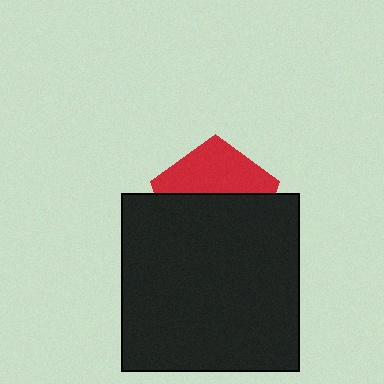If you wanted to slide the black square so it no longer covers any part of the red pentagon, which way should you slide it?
Slide it down — that is the most direct way to separate the two shapes.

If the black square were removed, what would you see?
You would see the complete red pentagon.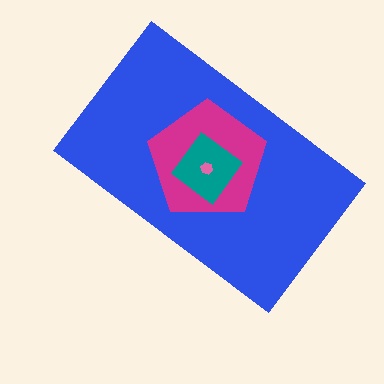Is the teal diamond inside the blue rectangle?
Yes.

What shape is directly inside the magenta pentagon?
The teal diamond.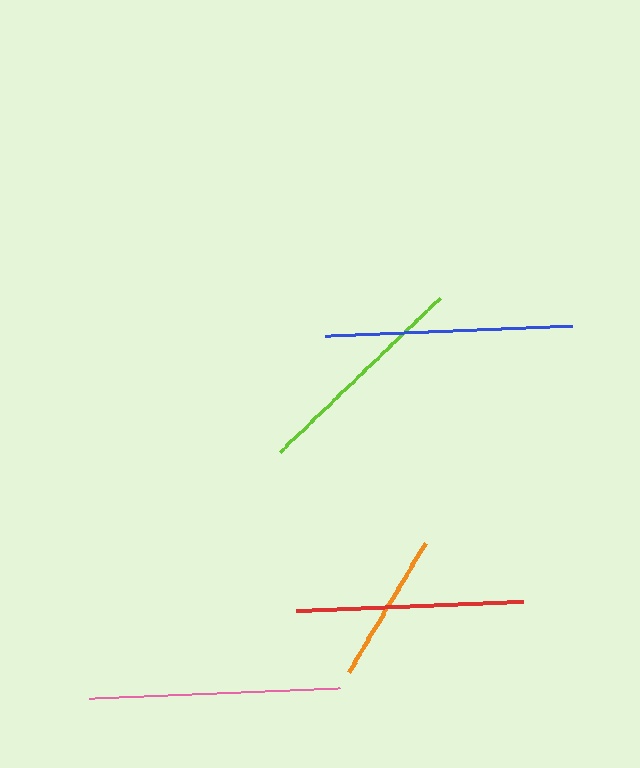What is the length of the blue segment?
The blue segment is approximately 247 pixels long.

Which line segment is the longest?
The pink line is the longest at approximately 251 pixels.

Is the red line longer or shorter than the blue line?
The blue line is longer than the red line.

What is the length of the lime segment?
The lime segment is approximately 222 pixels long.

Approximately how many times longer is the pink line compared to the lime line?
The pink line is approximately 1.1 times the length of the lime line.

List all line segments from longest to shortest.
From longest to shortest: pink, blue, red, lime, orange.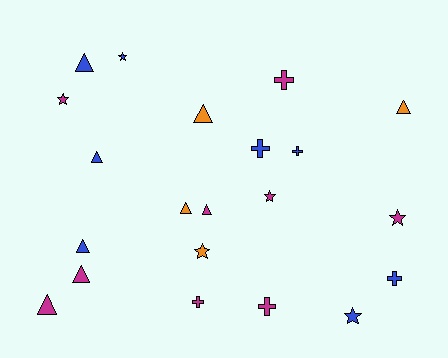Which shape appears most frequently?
Triangle, with 9 objects.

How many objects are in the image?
There are 21 objects.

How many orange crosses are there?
There are no orange crosses.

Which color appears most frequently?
Magenta, with 9 objects.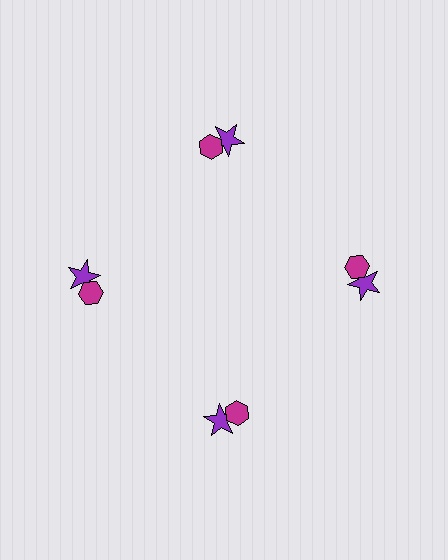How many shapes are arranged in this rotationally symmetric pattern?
There are 8 shapes, arranged in 4 groups of 2.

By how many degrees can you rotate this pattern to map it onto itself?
The pattern maps onto itself every 90 degrees of rotation.